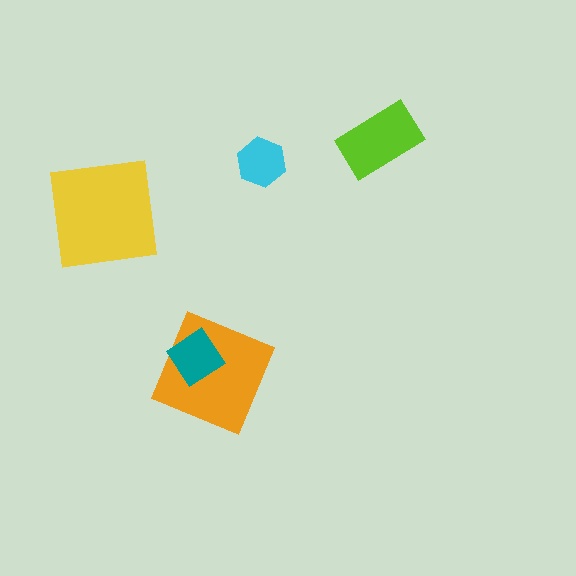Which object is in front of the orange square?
The teal diamond is in front of the orange square.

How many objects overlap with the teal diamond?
1 object overlaps with the teal diamond.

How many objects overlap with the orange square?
1 object overlaps with the orange square.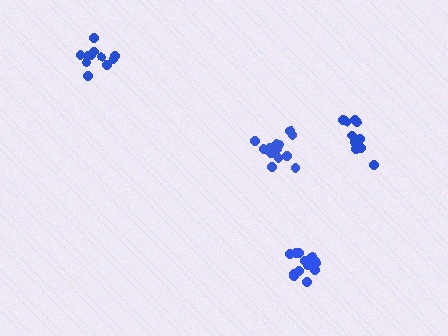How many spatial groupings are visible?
There are 4 spatial groupings.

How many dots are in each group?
Group 1: 11 dots, Group 2: 16 dots, Group 3: 15 dots, Group 4: 13 dots (55 total).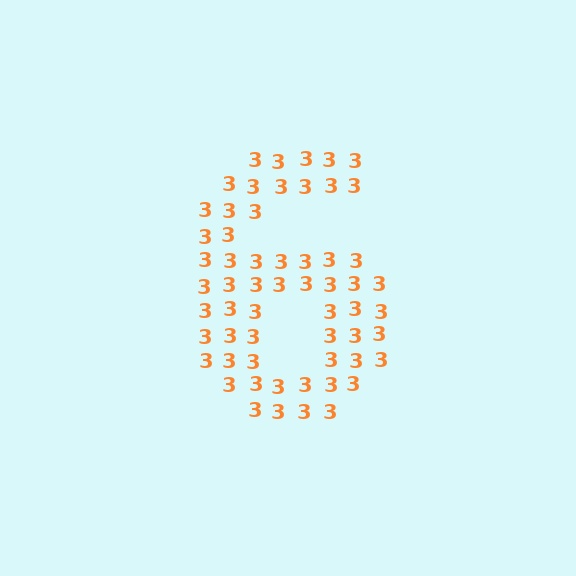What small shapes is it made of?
It is made of small digit 3's.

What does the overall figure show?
The overall figure shows the digit 6.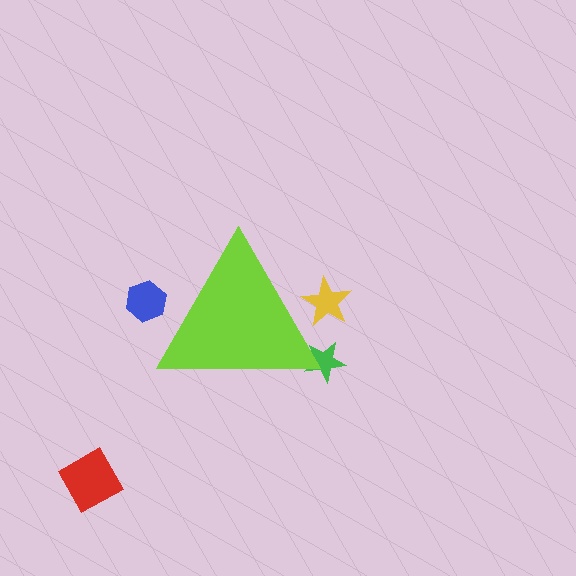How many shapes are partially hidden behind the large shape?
3 shapes are partially hidden.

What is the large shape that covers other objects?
A lime triangle.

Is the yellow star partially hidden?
Yes, the yellow star is partially hidden behind the lime triangle.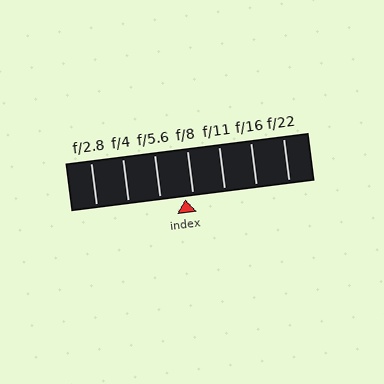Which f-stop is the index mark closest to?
The index mark is closest to f/8.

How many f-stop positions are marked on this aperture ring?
There are 7 f-stop positions marked.